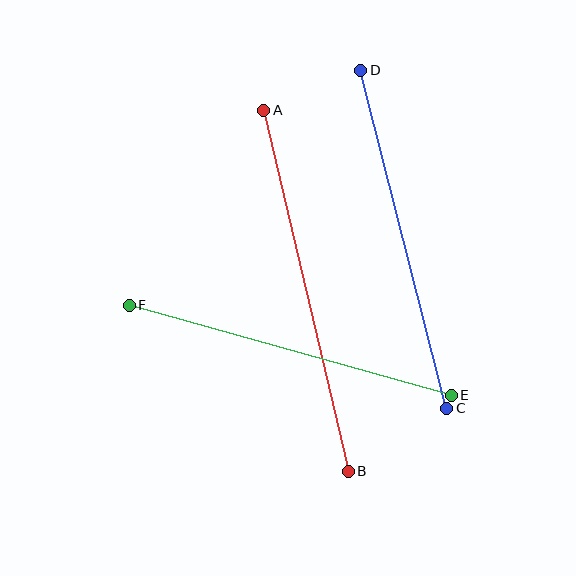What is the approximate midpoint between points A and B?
The midpoint is at approximately (306, 291) pixels.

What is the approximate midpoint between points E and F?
The midpoint is at approximately (290, 350) pixels.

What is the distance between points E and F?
The distance is approximately 335 pixels.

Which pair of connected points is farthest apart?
Points A and B are farthest apart.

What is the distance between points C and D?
The distance is approximately 348 pixels.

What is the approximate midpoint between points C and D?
The midpoint is at approximately (404, 239) pixels.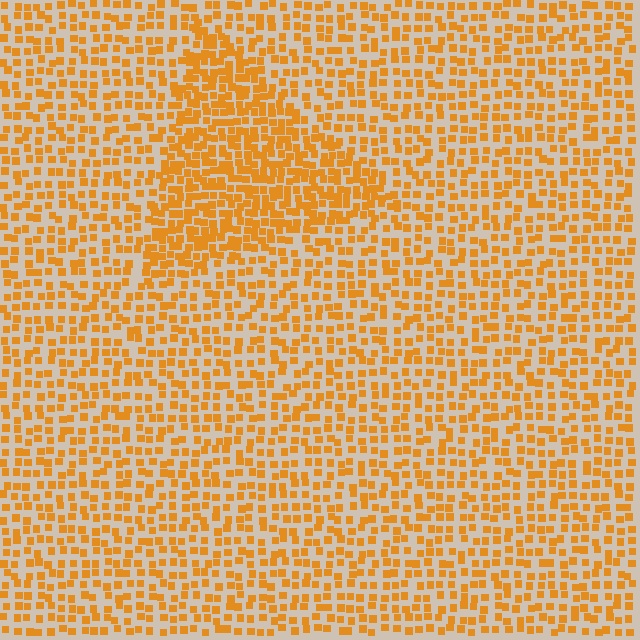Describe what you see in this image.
The image contains small orange elements arranged at two different densities. A triangle-shaped region is visible where the elements are more densely packed than the surrounding area.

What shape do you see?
I see a triangle.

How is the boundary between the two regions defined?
The boundary is defined by a change in element density (approximately 1.8x ratio). All elements are the same color, size, and shape.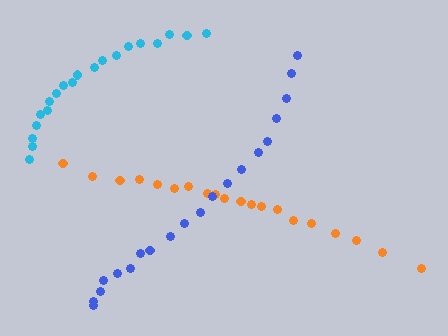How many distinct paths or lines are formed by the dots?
There are 3 distinct paths.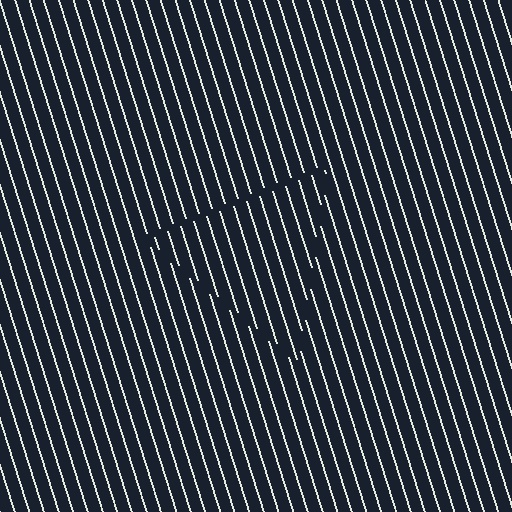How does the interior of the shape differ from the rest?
The interior of the shape contains the same grating, shifted by half a period — the contour is defined by the phase discontinuity where line-ends from the inner and outer gratings abut.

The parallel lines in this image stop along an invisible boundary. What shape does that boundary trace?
An illusory triangle. The interior of the shape contains the same grating, shifted by half a period — the contour is defined by the phase discontinuity where line-ends from the inner and outer gratings abut.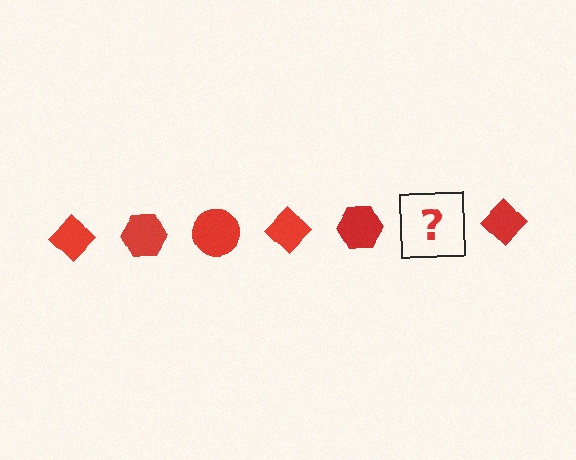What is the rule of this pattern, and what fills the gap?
The rule is that the pattern cycles through diamond, hexagon, circle shapes in red. The gap should be filled with a red circle.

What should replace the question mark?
The question mark should be replaced with a red circle.